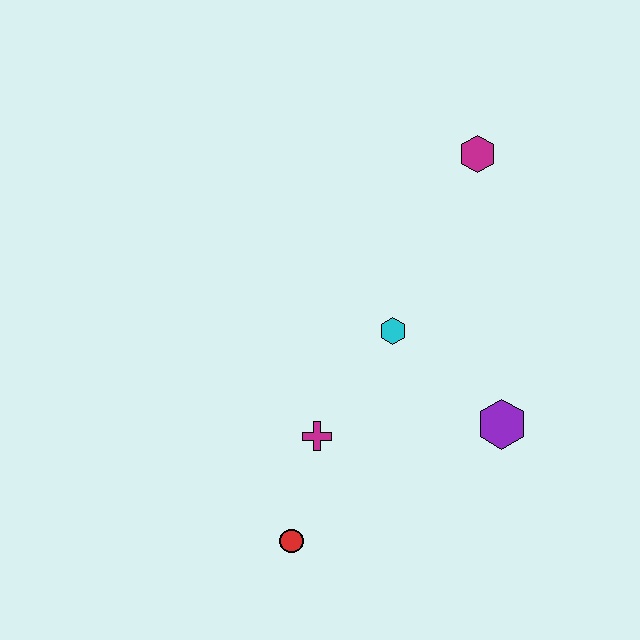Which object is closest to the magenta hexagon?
The cyan hexagon is closest to the magenta hexagon.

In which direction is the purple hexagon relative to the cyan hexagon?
The purple hexagon is to the right of the cyan hexagon.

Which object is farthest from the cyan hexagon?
The red circle is farthest from the cyan hexagon.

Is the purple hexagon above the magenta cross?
Yes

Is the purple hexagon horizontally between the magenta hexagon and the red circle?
No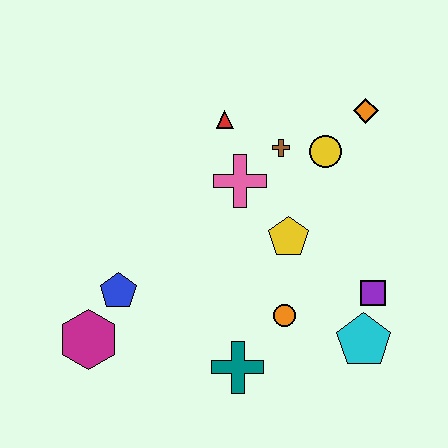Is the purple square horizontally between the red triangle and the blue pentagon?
No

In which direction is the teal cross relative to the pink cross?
The teal cross is below the pink cross.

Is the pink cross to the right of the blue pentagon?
Yes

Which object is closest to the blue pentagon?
The magenta hexagon is closest to the blue pentagon.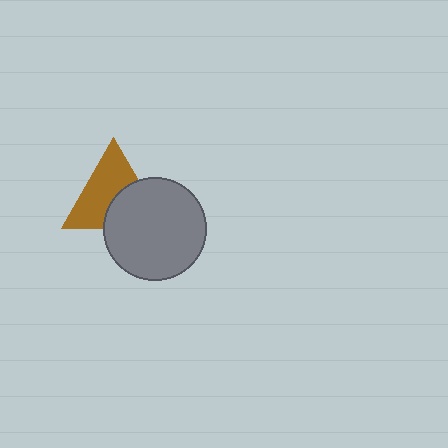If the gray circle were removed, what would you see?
You would see the complete brown triangle.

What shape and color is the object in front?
The object in front is a gray circle.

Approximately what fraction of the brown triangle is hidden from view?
Roughly 41% of the brown triangle is hidden behind the gray circle.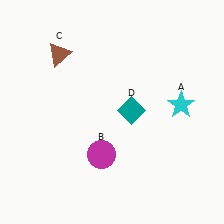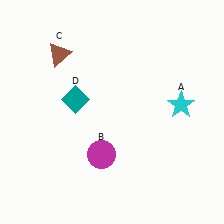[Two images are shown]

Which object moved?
The teal diamond (D) moved left.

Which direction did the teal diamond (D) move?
The teal diamond (D) moved left.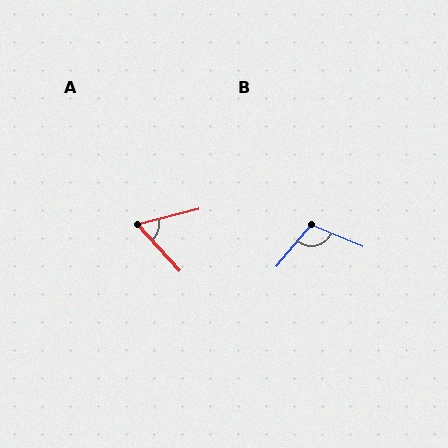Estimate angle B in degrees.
Approximately 107 degrees.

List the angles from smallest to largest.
A (62°), B (107°).